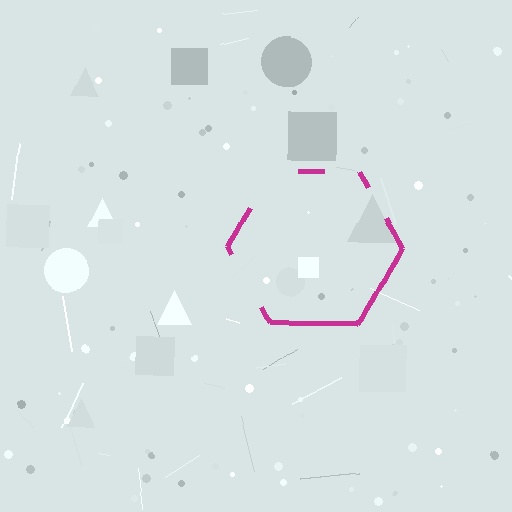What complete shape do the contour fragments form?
The contour fragments form a hexagon.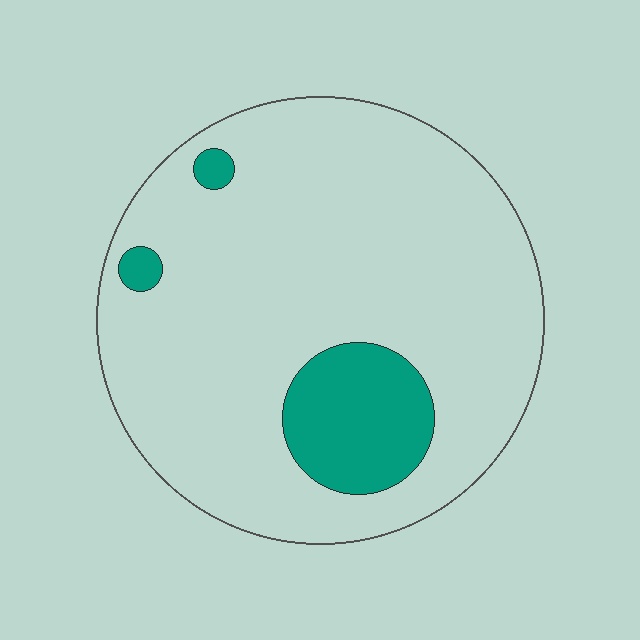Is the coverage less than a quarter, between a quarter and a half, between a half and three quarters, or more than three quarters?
Less than a quarter.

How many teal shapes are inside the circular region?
3.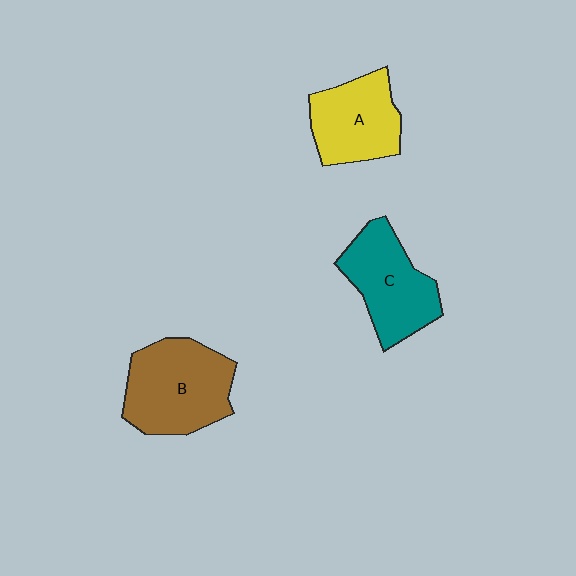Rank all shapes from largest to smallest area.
From largest to smallest: B (brown), C (teal), A (yellow).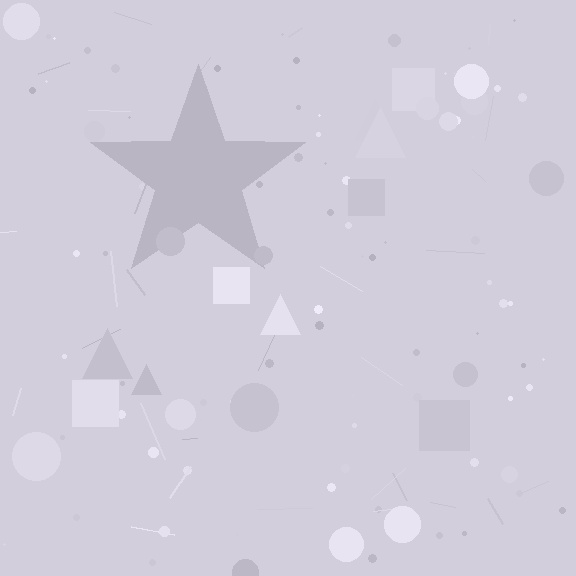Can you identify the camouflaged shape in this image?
The camouflaged shape is a star.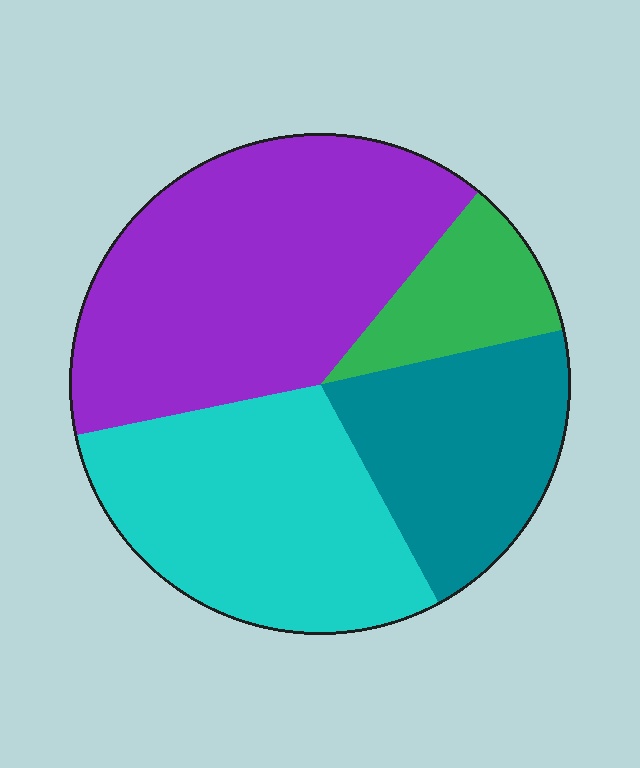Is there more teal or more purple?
Purple.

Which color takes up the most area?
Purple, at roughly 40%.